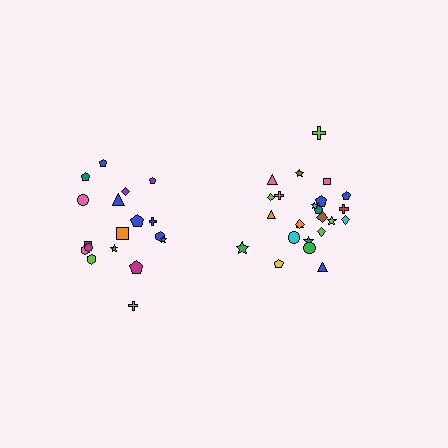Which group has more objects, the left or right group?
The right group.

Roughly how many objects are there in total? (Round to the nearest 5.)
Roughly 45 objects in total.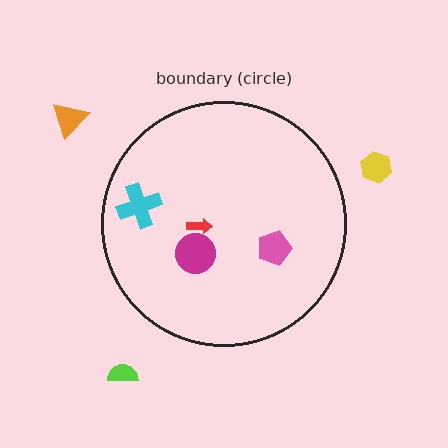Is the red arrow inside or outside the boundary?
Inside.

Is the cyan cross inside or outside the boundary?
Inside.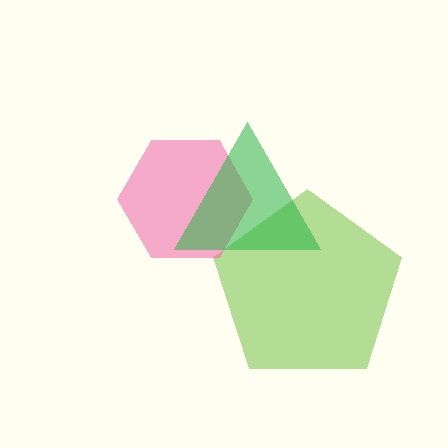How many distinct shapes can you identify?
There are 3 distinct shapes: a lime pentagon, a pink hexagon, a green triangle.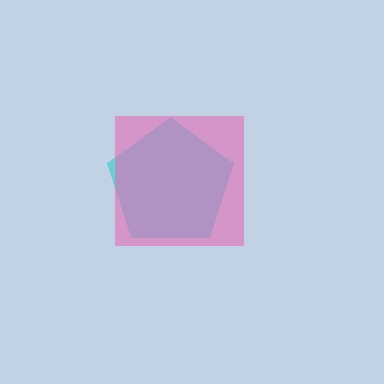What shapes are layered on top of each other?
The layered shapes are: a cyan pentagon, a pink square.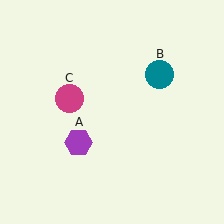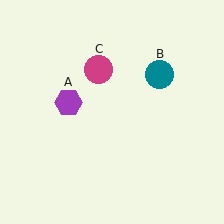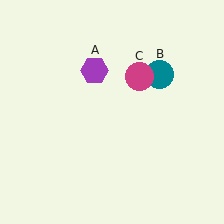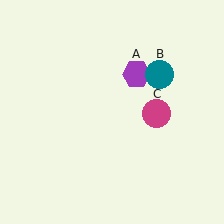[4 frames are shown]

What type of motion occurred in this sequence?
The purple hexagon (object A), magenta circle (object C) rotated clockwise around the center of the scene.